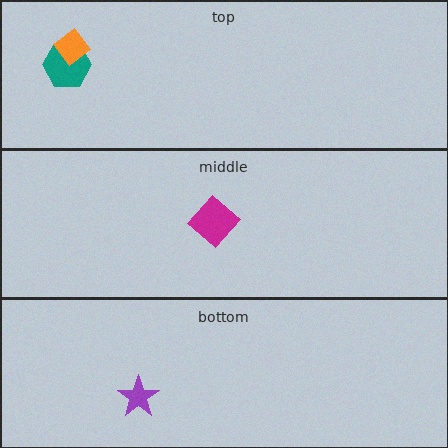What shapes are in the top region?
The teal hexagon, the orange diamond.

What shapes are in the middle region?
The magenta diamond.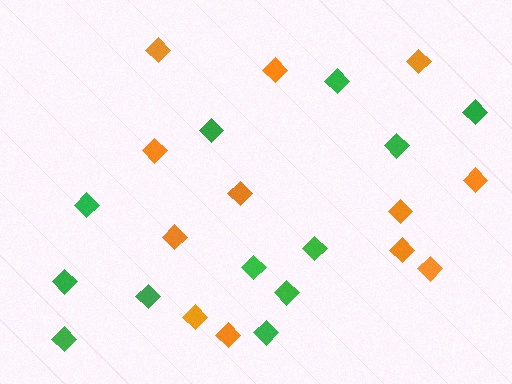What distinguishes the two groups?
There are 2 groups: one group of green diamonds (12) and one group of orange diamonds (12).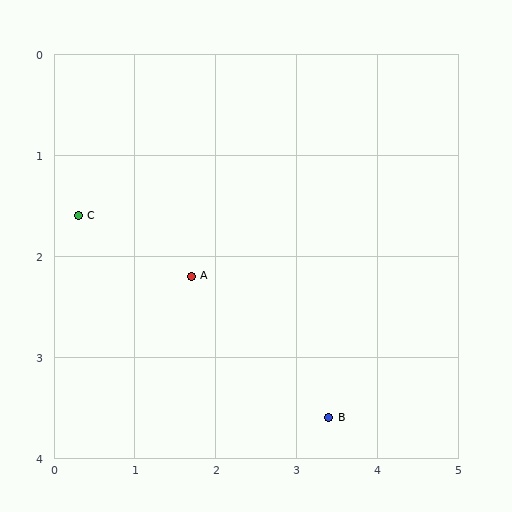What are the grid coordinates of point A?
Point A is at approximately (1.7, 2.2).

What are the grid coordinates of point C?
Point C is at approximately (0.3, 1.6).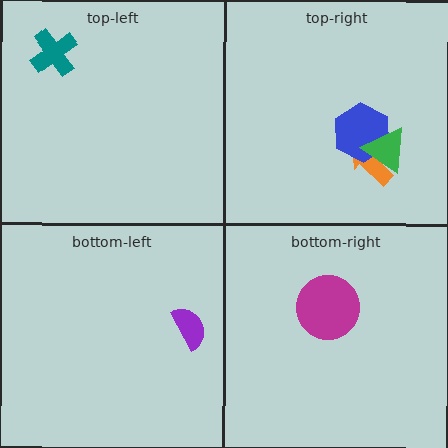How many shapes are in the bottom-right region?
1.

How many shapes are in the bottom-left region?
1.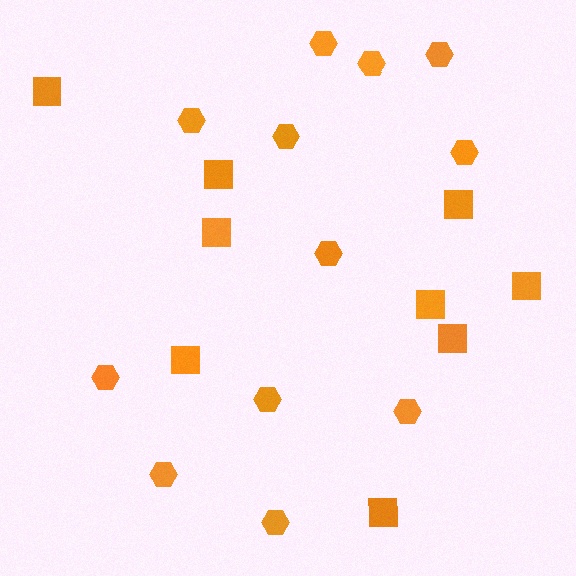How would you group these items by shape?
There are 2 groups: one group of hexagons (12) and one group of squares (9).